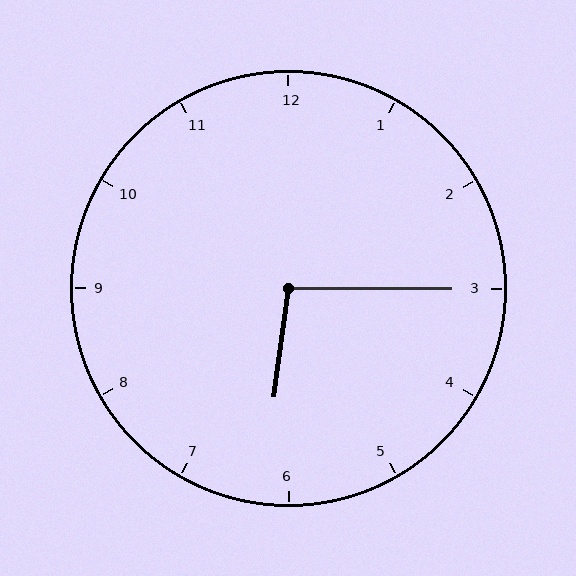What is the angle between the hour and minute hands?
Approximately 98 degrees.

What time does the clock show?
6:15.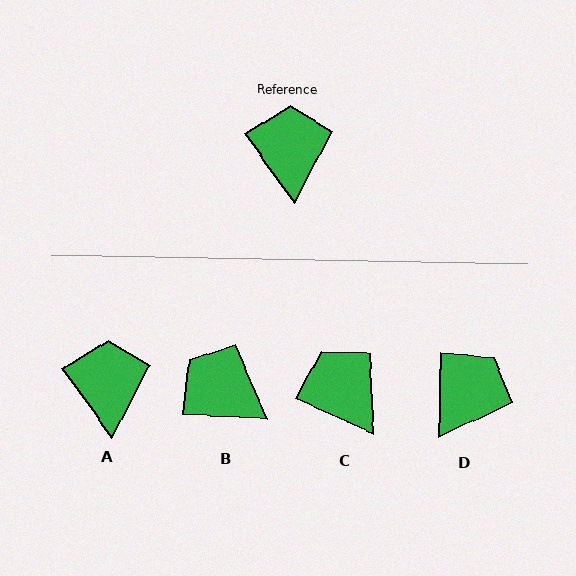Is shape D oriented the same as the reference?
No, it is off by about 37 degrees.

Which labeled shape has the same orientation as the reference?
A.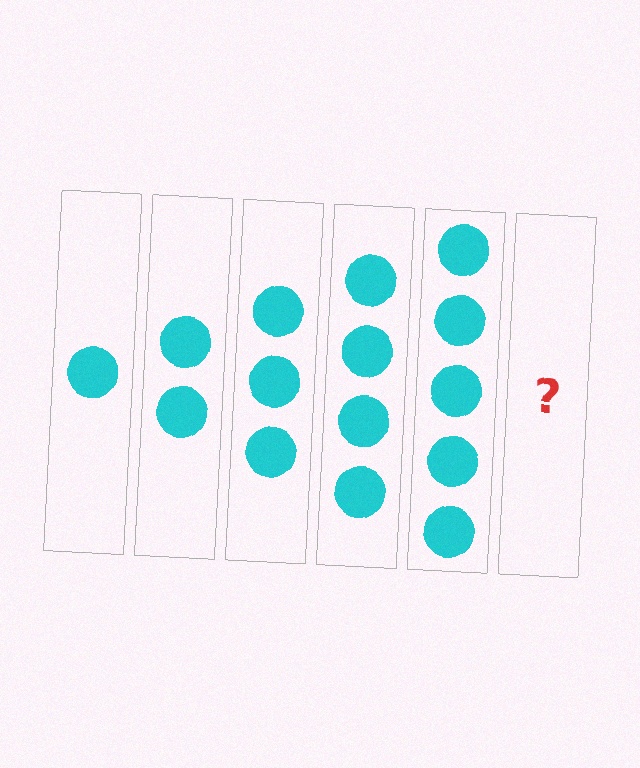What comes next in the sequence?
The next element should be 6 circles.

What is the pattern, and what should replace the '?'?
The pattern is that each step adds one more circle. The '?' should be 6 circles.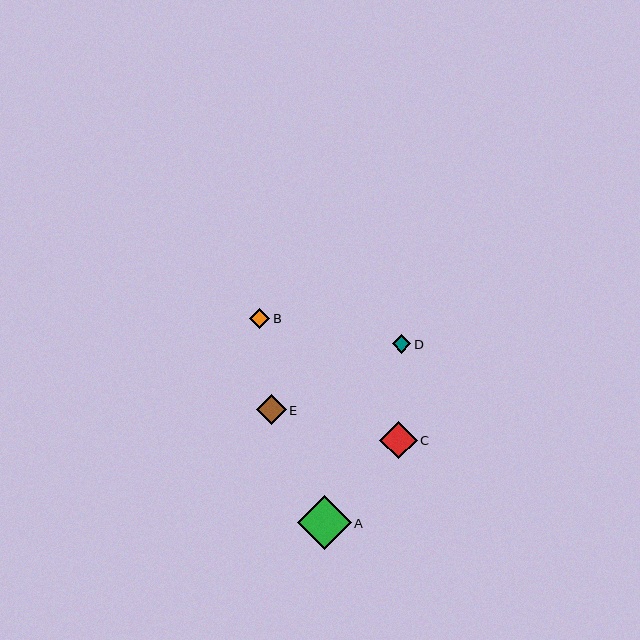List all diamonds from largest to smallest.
From largest to smallest: A, C, E, B, D.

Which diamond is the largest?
Diamond A is the largest with a size of approximately 54 pixels.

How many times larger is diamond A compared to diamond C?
Diamond A is approximately 1.4 times the size of diamond C.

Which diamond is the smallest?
Diamond D is the smallest with a size of approximately 19 pixels.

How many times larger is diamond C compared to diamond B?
Diamond C is approximately 1.8 times the size of diamond B.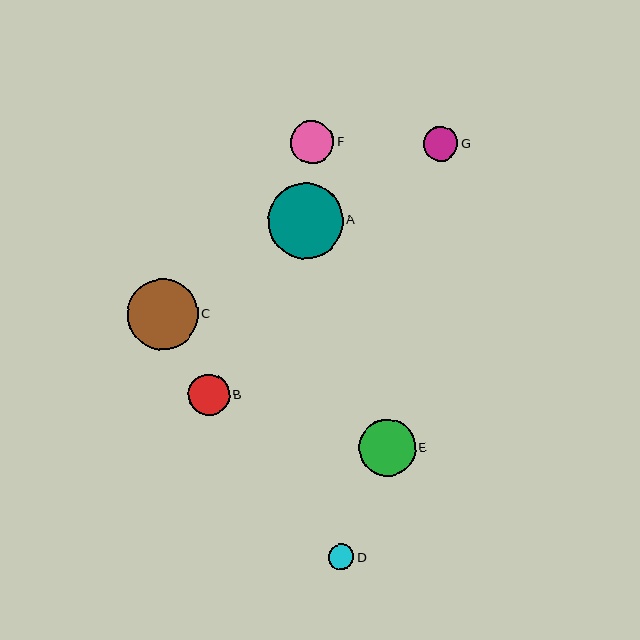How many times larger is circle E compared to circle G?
Circle E is approximately 1.7 times the size of circle G.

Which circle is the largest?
Circle A is the largest with a size of approximately 75 pixels.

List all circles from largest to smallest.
From largest to smallest: A, C, E, F, B, G, D.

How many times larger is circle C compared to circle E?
Circle C is approximately 1.2 times the size of circle E.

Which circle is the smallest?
Circle D is the smallest with a size of approximately 26 pixels.